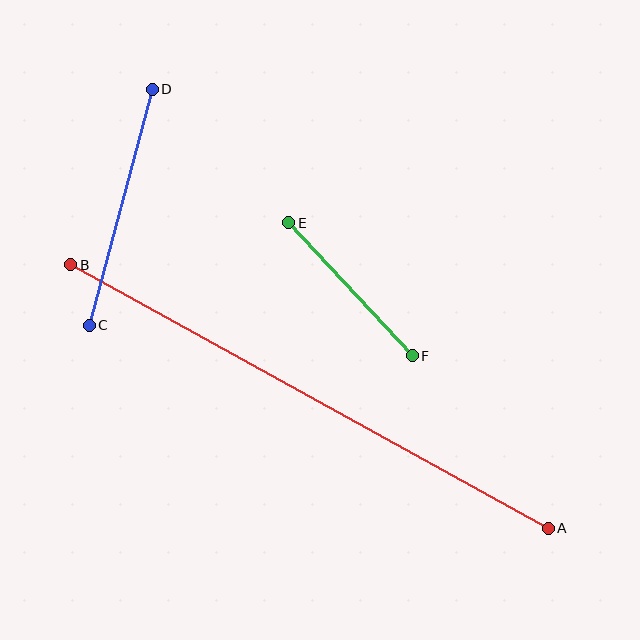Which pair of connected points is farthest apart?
Points A and B are farthest apart.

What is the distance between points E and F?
The distance is approximately 182 pixels.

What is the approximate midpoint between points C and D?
The midpoint is at approximately (121, 207) pixels.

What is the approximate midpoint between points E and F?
The midpoint is at approximately (350, 289) pixels.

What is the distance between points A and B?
The distance is approximately 546 pixels.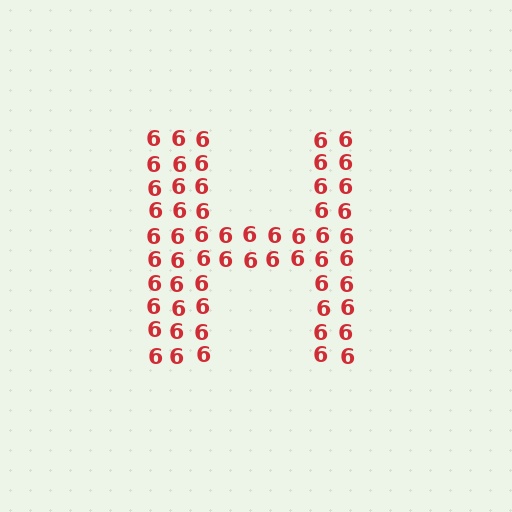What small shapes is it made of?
It is made of small digit 6's.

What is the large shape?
The large shape is the letter H.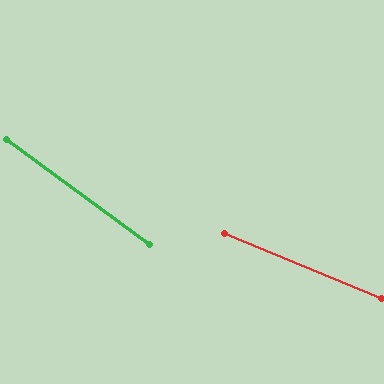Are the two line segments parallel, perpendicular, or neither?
Neither parallel nor perpendicular — they differ by about 14°.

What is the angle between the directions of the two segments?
Approximately 14 degrees.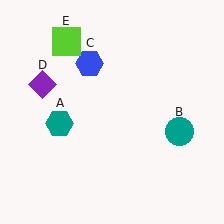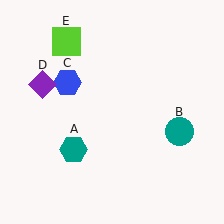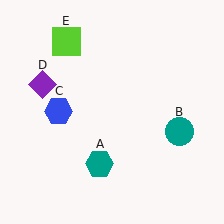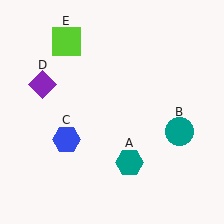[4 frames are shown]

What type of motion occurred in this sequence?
The teal hexagon (object A), blue hexagon (object C) rotated counterclockwise around the center of the scene.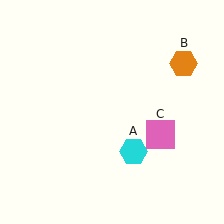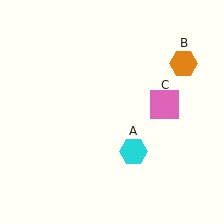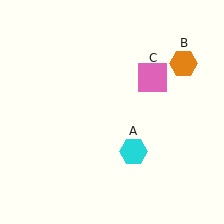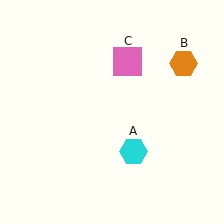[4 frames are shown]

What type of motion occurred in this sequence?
The pink square (object C) rotated counterclockwise around the center of the scene.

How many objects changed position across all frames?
1 object changed position: pink square (object C).